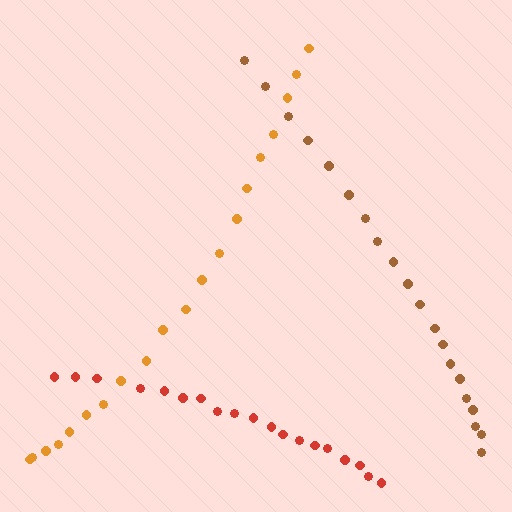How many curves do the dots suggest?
There are 3 distinct paths.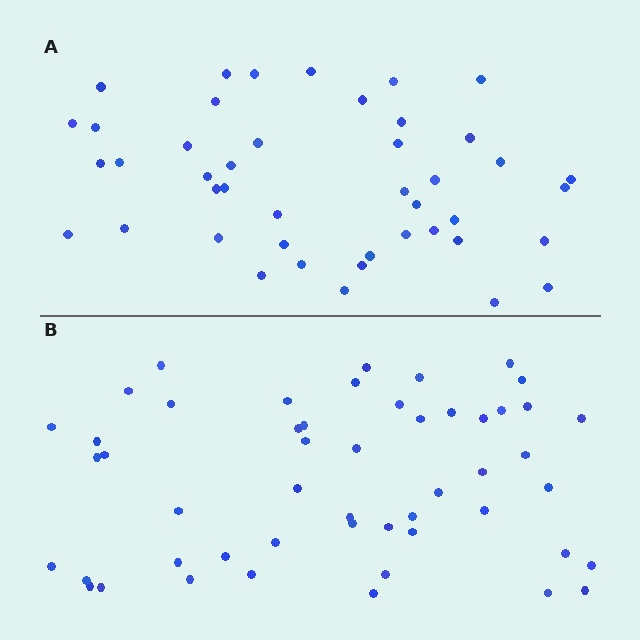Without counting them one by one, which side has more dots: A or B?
Region B (the bottom region) has more dots.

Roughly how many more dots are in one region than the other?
Region B has roughly 8 or so more dots than region A.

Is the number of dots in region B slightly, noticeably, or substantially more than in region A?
Region B has only slightly more — the two regions are fairly close. The ratio is roughly 1.2 to 1.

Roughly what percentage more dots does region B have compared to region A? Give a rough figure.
About 15% more.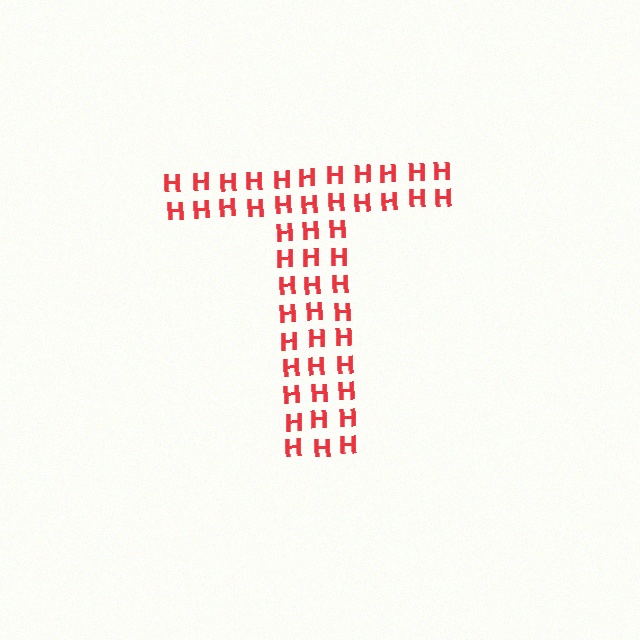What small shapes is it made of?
It is made of small letter H's.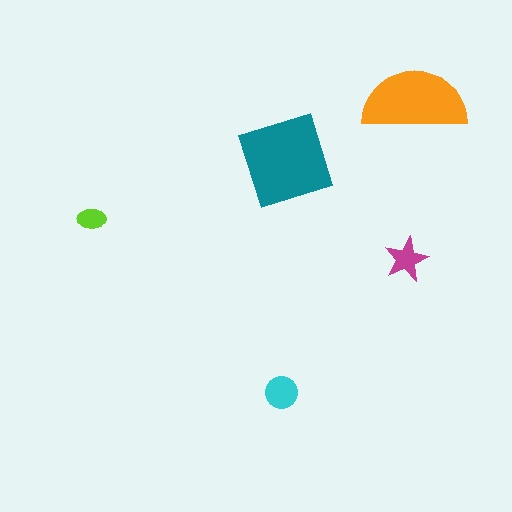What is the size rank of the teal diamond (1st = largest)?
1st.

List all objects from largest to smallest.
The teal diamond, the orange semicircle, the cyan circle, the magenta star, the lime ellipse.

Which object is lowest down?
The cyan circle is bottommost.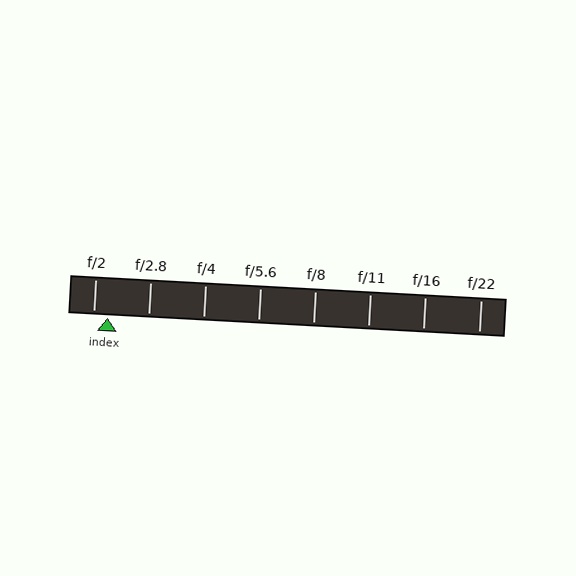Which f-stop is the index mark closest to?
The index mark is closest to f/2.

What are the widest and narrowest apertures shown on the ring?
The widest aperture shown is f/2 and the narrowest is f/22.